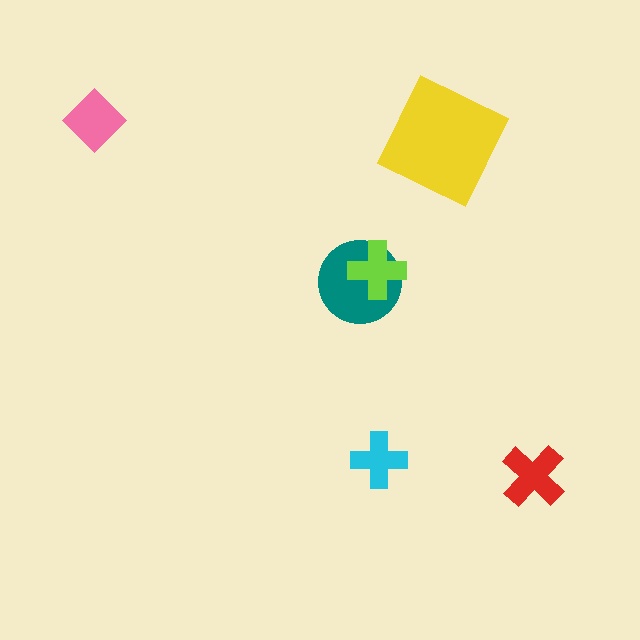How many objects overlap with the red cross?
0 objects overlap with the red cross.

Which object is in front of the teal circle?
The lime cross is in front of the teal circle.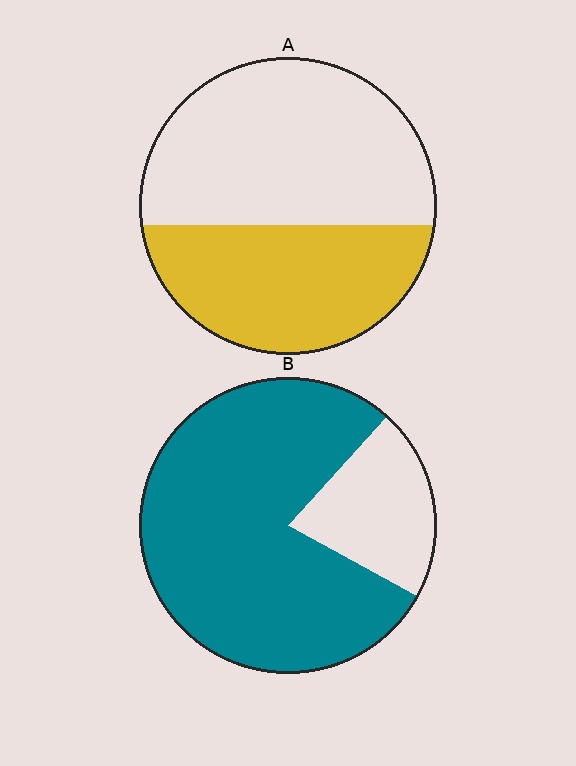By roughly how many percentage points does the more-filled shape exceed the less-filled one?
By roughly 35 percentage points (B over A).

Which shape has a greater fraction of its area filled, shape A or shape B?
Shape B.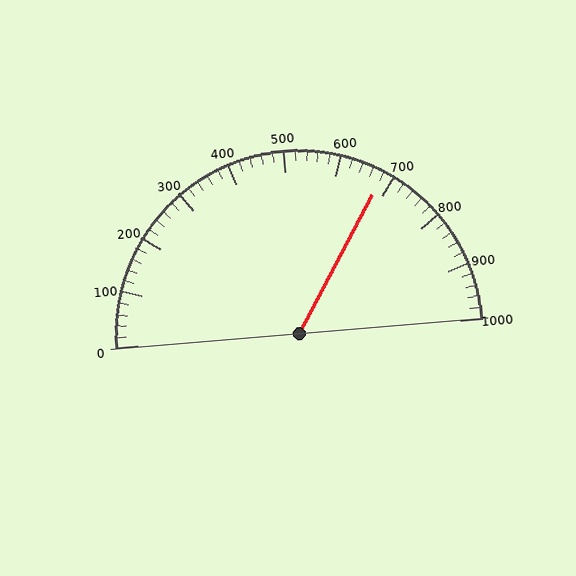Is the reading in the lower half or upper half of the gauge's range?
The reading is in the upper half of the range (0 to 1000).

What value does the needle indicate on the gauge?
The needle indicates approximately 680.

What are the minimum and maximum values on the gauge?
The gauge ranges from 0 to 1000.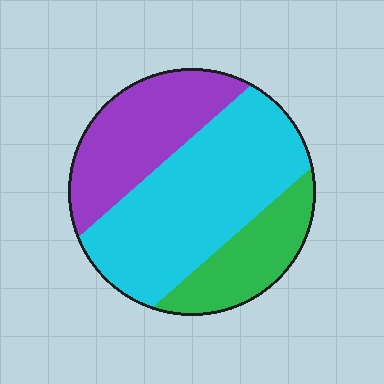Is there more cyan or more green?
Cyan.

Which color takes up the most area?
Cyan, at roughly 50%.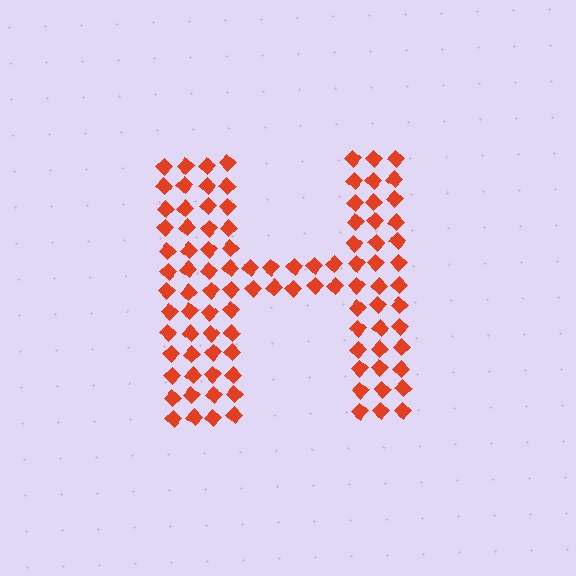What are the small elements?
The small elements are diamonds.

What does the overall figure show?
The overall figure shows the letter H.